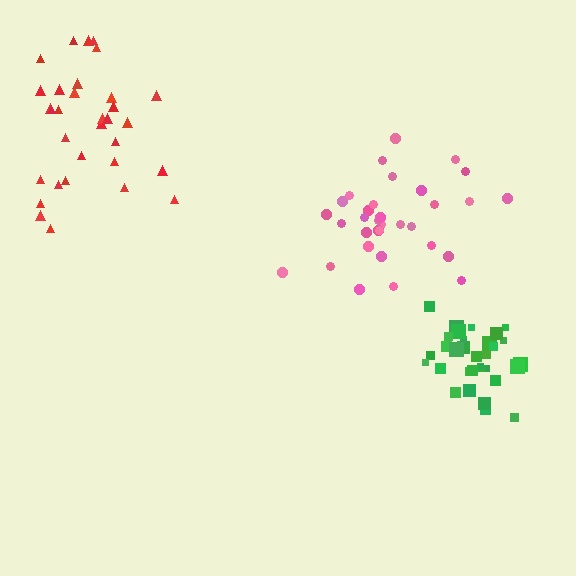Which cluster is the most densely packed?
Green.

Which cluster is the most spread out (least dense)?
Red.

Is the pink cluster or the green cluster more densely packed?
Green.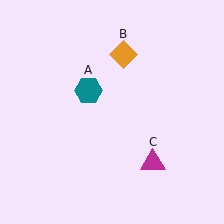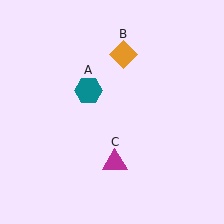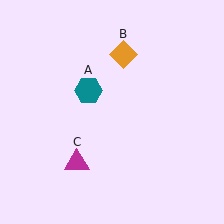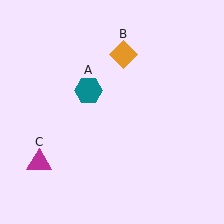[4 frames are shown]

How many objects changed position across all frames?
1 object changed position: magenta triangle (object C).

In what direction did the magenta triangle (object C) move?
The magenta triangle (object C) moved left.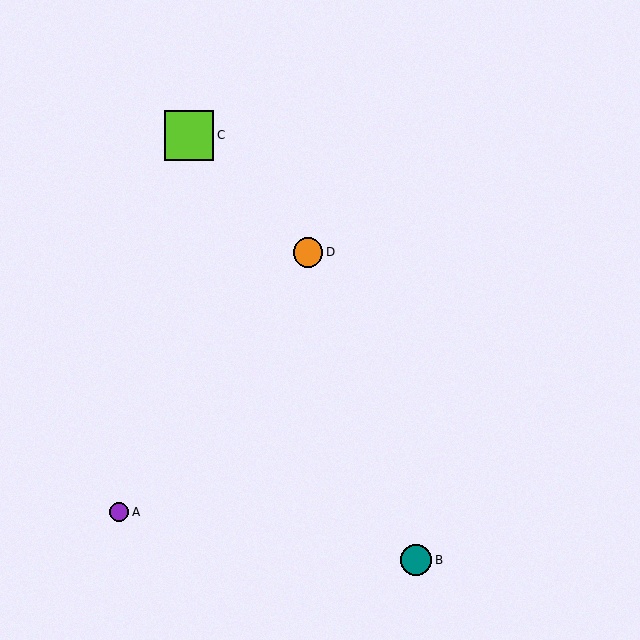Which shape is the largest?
The lime square (labeled C) is the largest.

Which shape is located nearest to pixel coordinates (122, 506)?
The purple circle (labeled A) at (119, 512) is nearest to that location.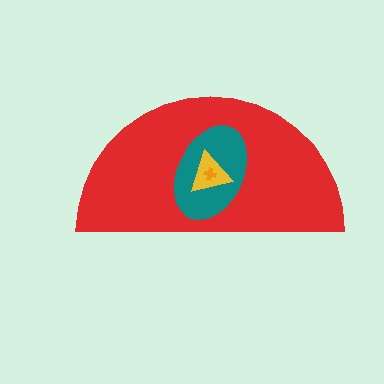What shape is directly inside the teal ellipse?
The yellow triangle.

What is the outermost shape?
The red semicircle.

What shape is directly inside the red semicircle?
The teal ellipse.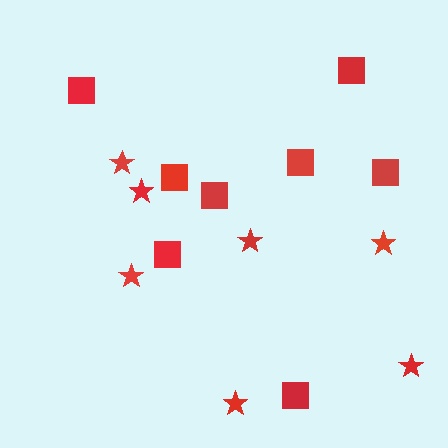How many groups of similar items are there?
There are 2 groups: one group of squares (8) and one group of stars (7).